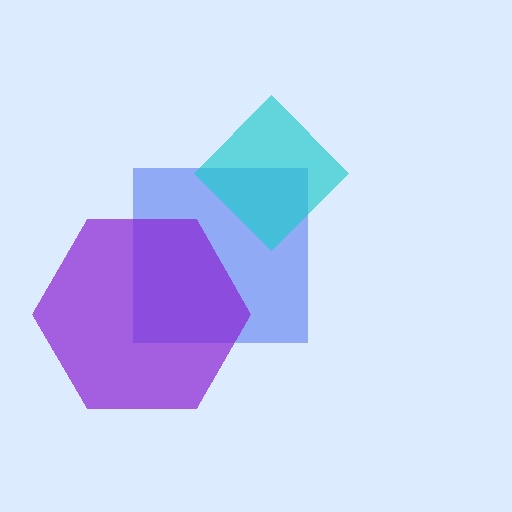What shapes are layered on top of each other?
The layered shapes are: a blue square, a cyan diamond, a purple hexagon.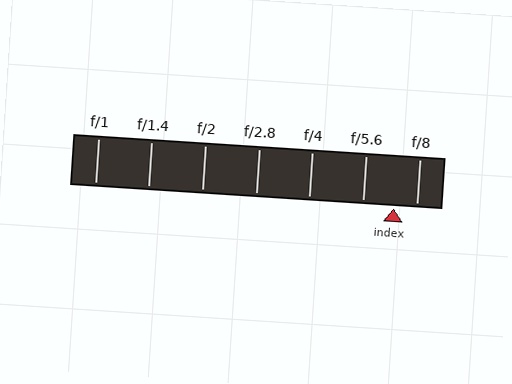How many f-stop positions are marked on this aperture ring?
There are 7 f-stop positions marked.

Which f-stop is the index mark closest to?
The index mark is closest to f/8.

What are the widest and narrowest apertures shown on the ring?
The widest aperture shown is f/1 and the narrowest is f/8.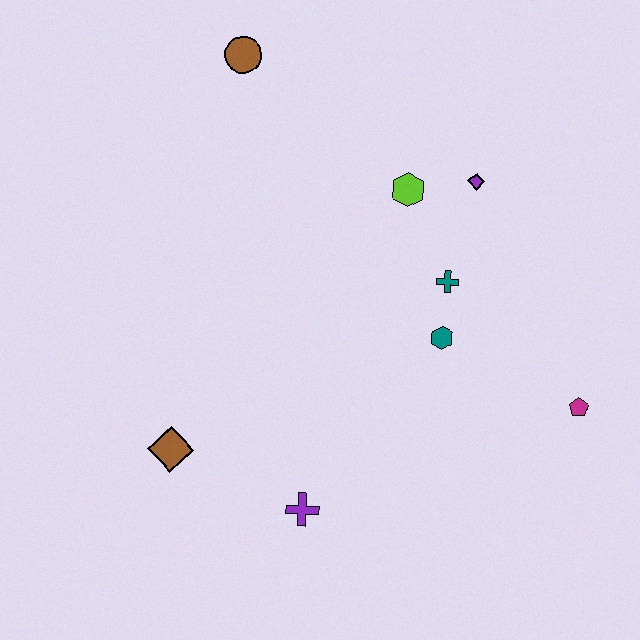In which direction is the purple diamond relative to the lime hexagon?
The purple diamond is to the right of the lime hexagon.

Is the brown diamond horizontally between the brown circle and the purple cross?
No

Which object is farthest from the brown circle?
The magenta pentagon is farthest from the brown circle.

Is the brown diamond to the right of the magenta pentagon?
No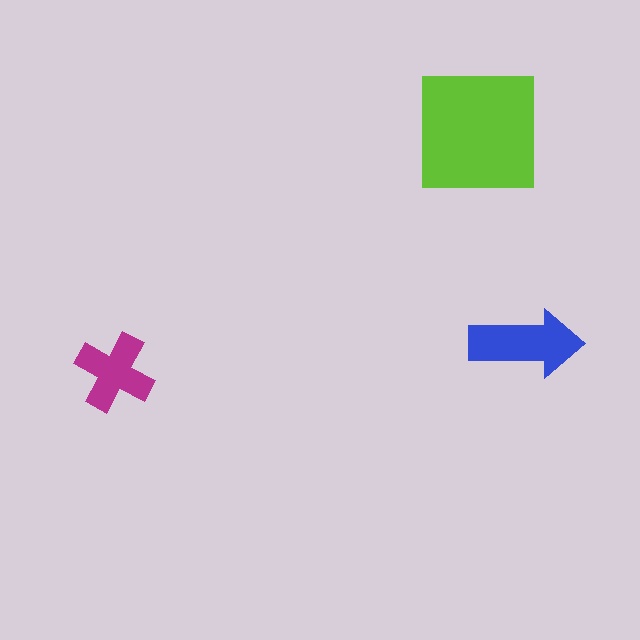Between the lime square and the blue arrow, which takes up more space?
The lime square.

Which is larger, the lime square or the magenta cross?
The lime square.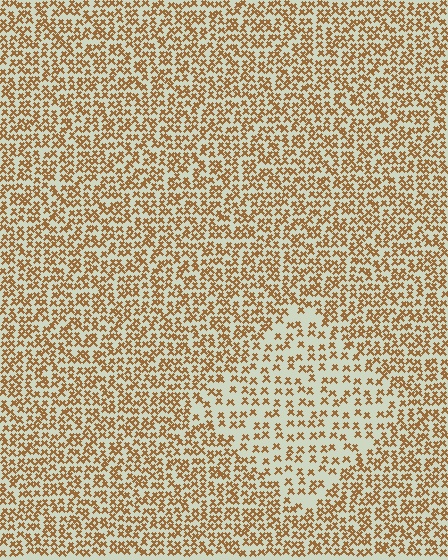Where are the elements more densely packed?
The elements are more densely packed outside the diamond boundary.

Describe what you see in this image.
The image contains small brown elements arranged at two different densities. A diamond-shaped region is visible where the elements are less densely packed than the surrounding area.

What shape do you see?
I see a diamond.